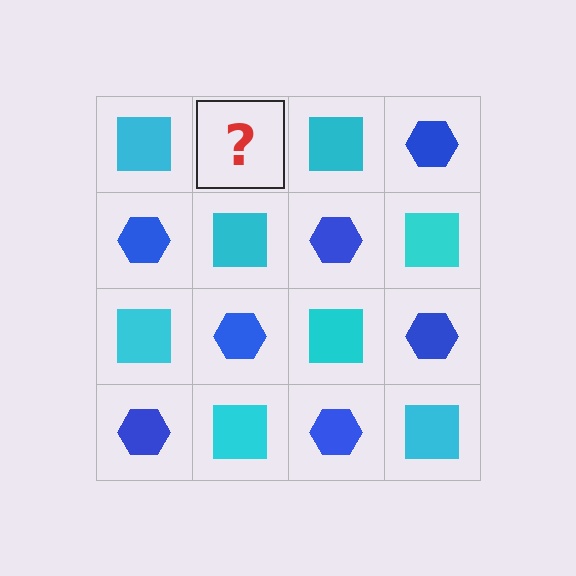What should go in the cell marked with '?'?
The missing cell should contain a blue hexagon.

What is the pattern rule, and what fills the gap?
The rule is that it alternates cyan square and blue hexagon in a checkerboard pattern. The gap should be filled with a blue hexagon.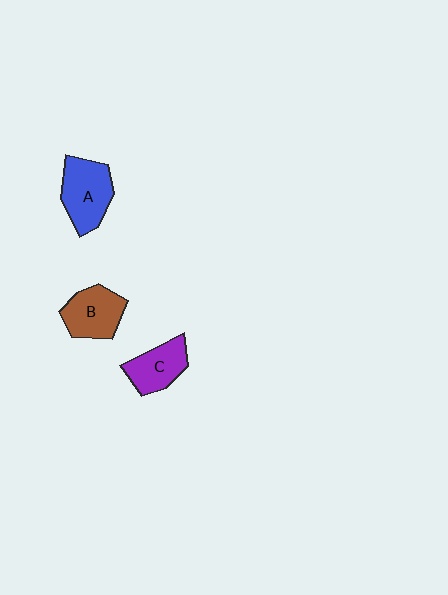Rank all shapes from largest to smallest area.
From largest to smallest: A (blue), B (brown), C (purple).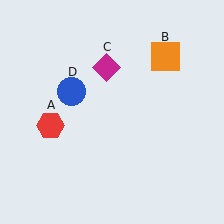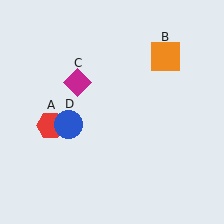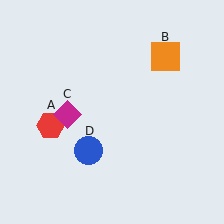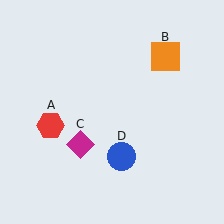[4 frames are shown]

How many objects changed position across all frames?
2 objects changed position: magenta diamond (object C), blue circle (object D).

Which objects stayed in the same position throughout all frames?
Red hexagon (object A) and orange square (object B) remained stationary.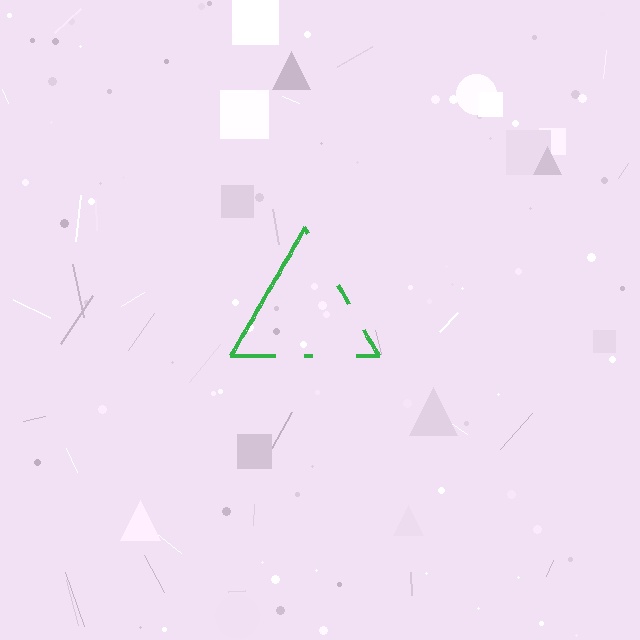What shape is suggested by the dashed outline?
The dashed outline suggests a triangle.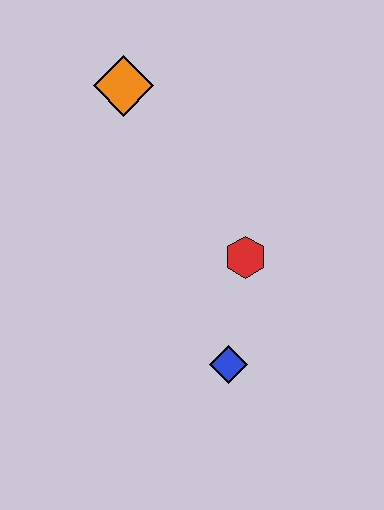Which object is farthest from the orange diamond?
The blue diamond is farthest from the orange diamond.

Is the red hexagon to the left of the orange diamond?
No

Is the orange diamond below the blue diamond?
No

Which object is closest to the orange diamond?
The red hexagon is closest to the orange diamond.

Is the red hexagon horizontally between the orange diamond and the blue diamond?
No